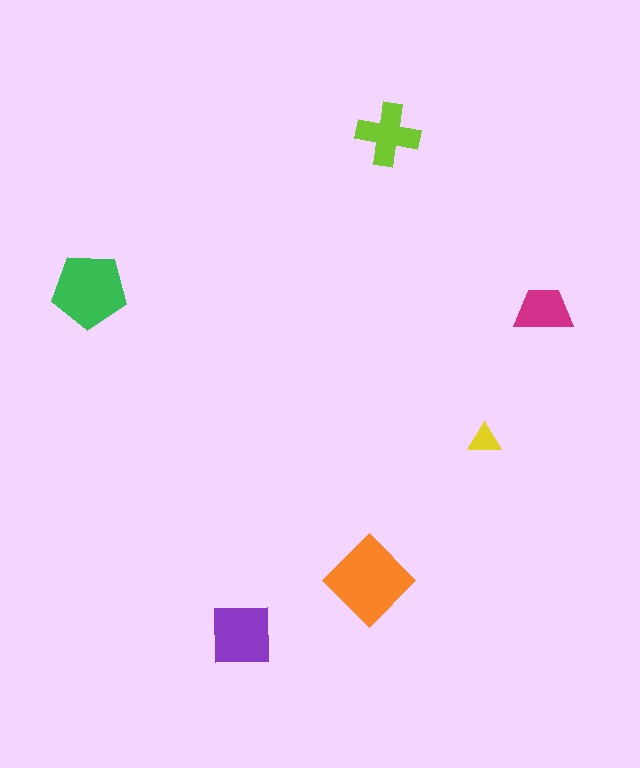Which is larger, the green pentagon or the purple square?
The green pentagon.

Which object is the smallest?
The yellow triangle.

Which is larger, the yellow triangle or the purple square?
The purple square.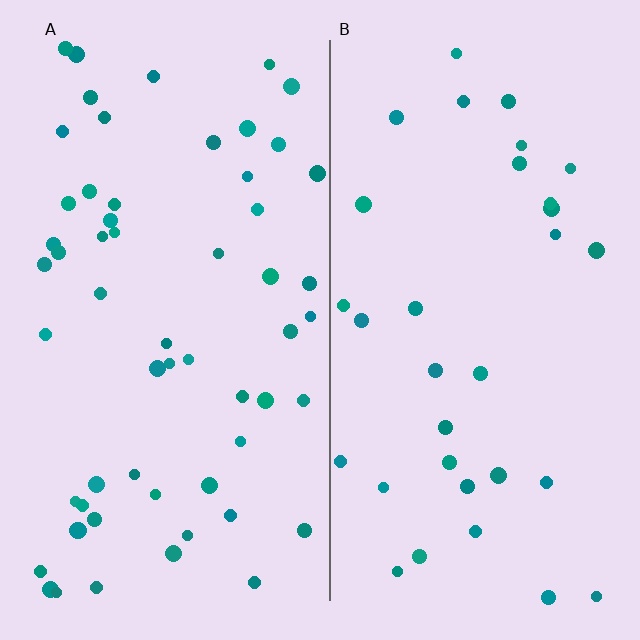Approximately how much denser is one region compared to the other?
Approximately 1.8× — region A over region B.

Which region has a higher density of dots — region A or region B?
A (the left).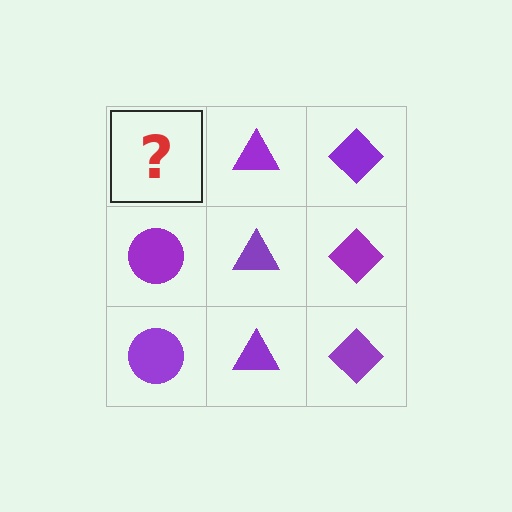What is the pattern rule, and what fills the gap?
The rule is that each column has a consistent shape. The gap should be filled with a purple circle.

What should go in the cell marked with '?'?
The missing cell should contain a purple circle.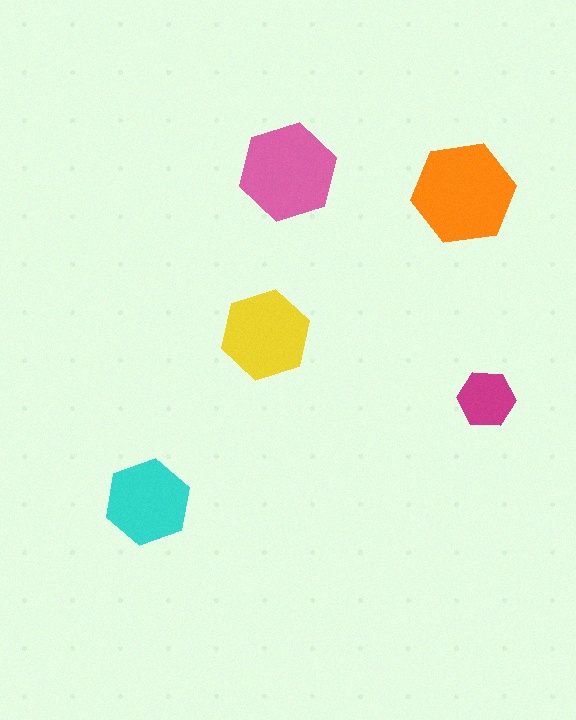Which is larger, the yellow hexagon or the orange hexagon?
The orange one.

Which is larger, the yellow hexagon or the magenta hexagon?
The yellow one.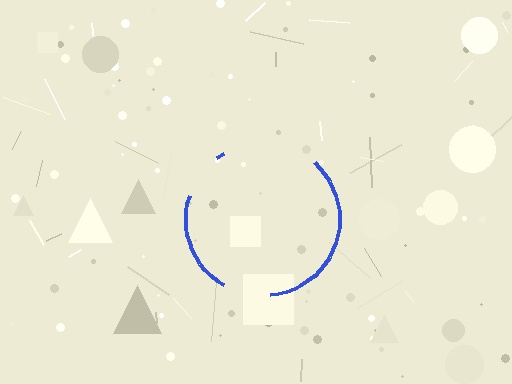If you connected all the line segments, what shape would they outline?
They would outline a circle.